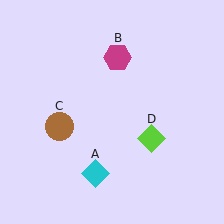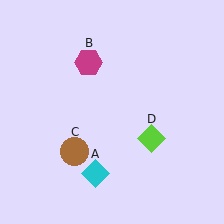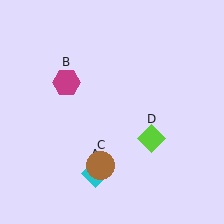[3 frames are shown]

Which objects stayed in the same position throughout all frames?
Cyan diamond (object A) and lime diamond (object D) remained stationary.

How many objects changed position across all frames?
2 objects changed position: magenta hexagon (object B), brown circle (object C).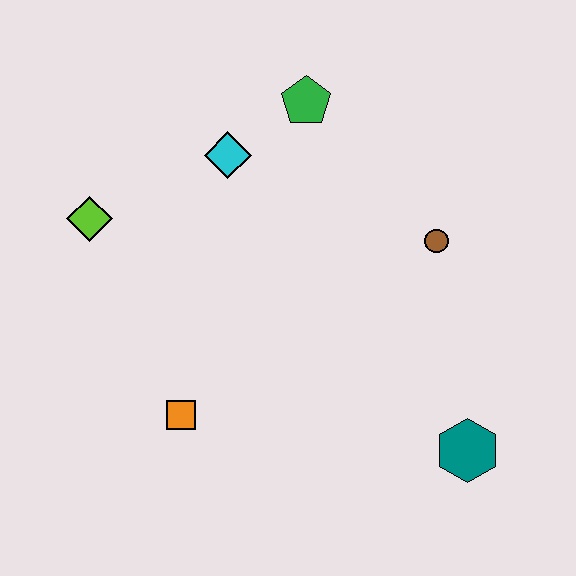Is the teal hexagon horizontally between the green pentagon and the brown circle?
No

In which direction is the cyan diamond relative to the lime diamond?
The cyan diamond is to the right of the lime diamond.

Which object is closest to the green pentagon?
The cyan diamond is closest to the green pentagon.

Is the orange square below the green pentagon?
Yes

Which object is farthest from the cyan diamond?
The teal hexagon is farthest from the cyan diamond.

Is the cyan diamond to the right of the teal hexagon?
No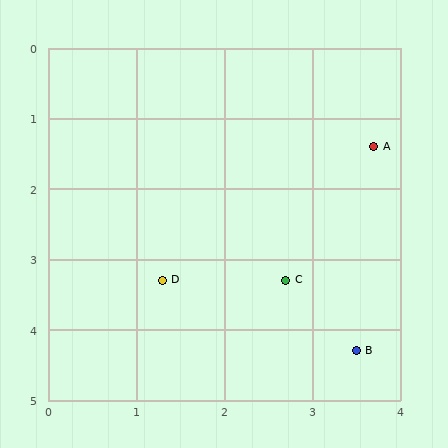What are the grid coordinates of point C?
Point C is at approximately (2.7, 3.3).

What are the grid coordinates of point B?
Point B is at approximately (3.5, 4.3).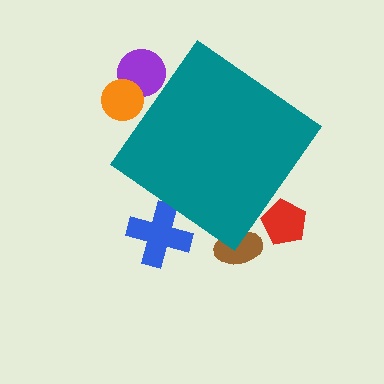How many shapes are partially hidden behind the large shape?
5 shapes are partially hidden.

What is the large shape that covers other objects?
A teal diamond.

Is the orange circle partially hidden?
Yes, the orange circle is partially hidden behind the teal diamond.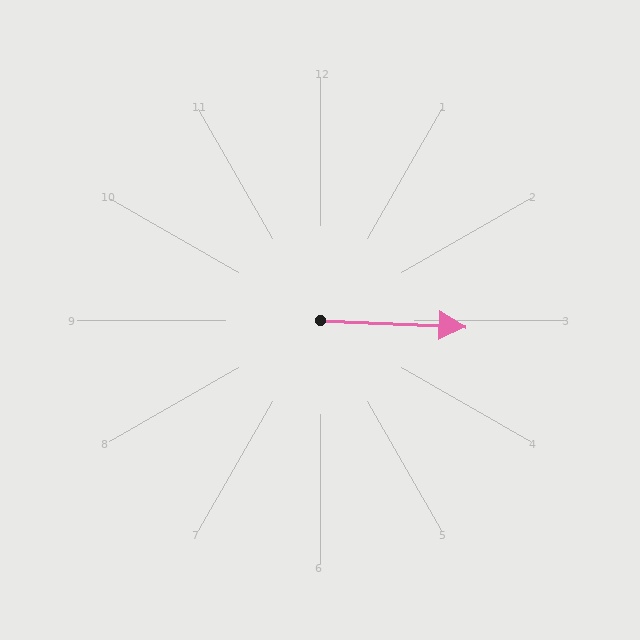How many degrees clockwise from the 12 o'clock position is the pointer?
Approximately 93 degrees.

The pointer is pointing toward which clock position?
Roughly 3 o'clock.